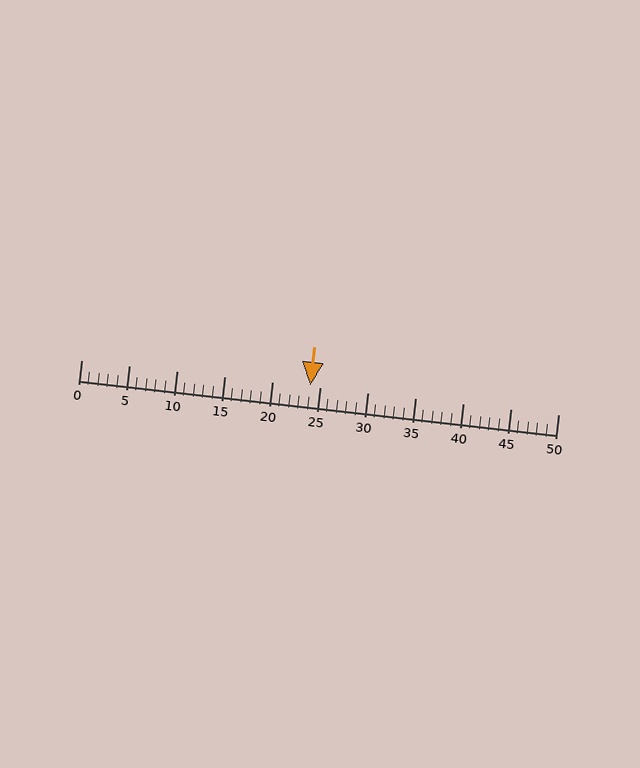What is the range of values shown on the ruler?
The ruler shows values from 0 to 50.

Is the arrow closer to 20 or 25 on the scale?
The arrow is closer to 25.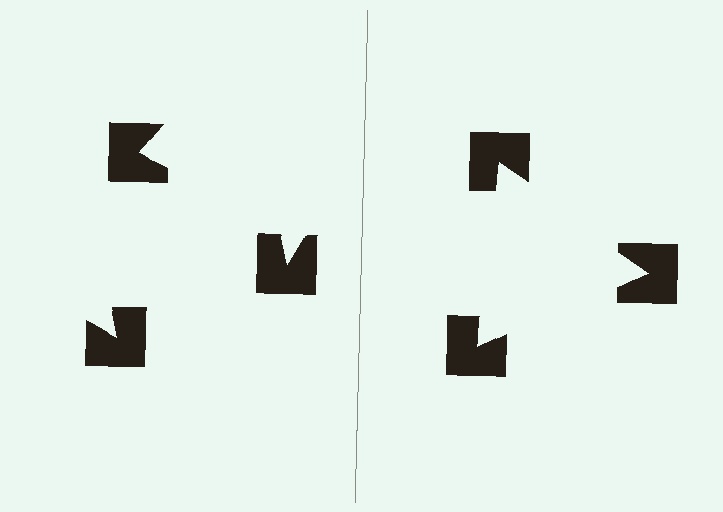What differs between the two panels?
The notched squares are positioned identically on both sides; only the wedge orientations differ. On the right they align to a triangle; on the left they are misaligned.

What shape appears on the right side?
An illusory triangle.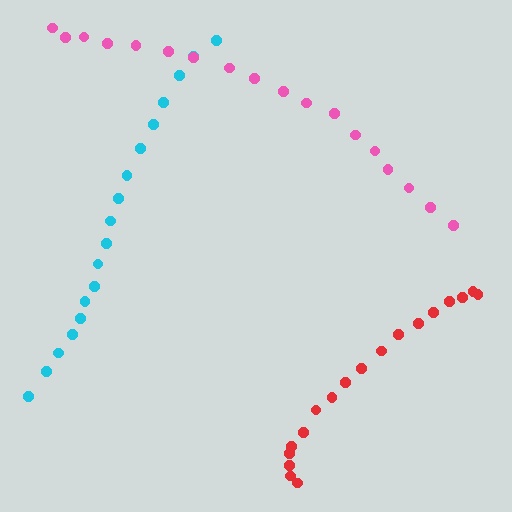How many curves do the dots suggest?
There are 3 distinct paths.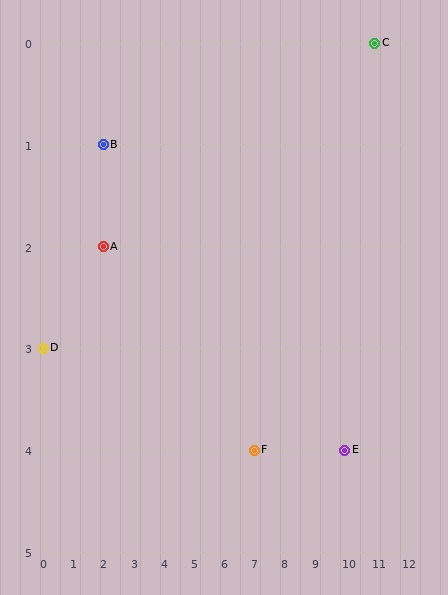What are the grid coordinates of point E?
Point E is at grid coordinates (10, 4).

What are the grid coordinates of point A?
Point A is at grid coordinates (2, 2).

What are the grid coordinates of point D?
Point D is at grid coordinates (0, 3).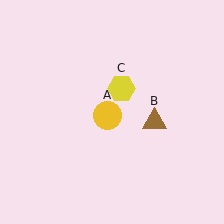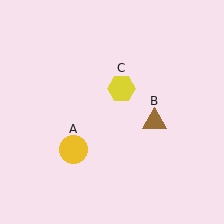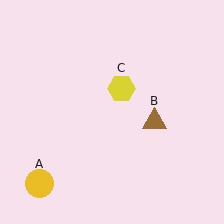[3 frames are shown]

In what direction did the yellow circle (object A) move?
The yellow circle (object A) moved down and to the left.